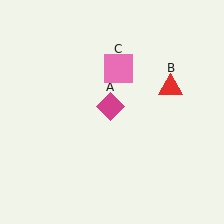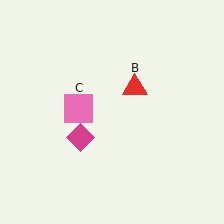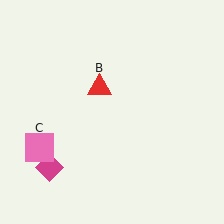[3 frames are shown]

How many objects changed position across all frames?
3 objects changed position: magenta diamond (object A), red triangle (object B), pink square (object C).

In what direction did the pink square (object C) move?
The pink square (object C) moved down and to the left.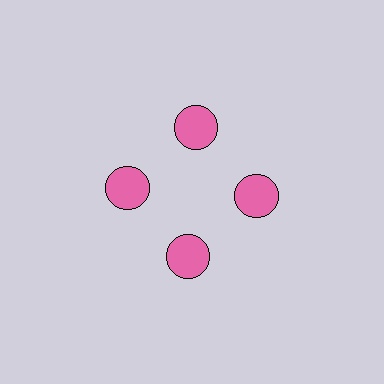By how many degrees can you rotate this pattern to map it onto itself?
The pattern maps onto itself every 90 degrees of rotation.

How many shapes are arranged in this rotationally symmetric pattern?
There are 4 shapes, arranged in 4 groups of 1.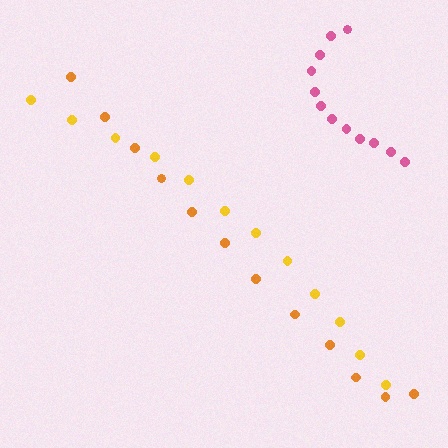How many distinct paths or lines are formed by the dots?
There are 3 distinct paths.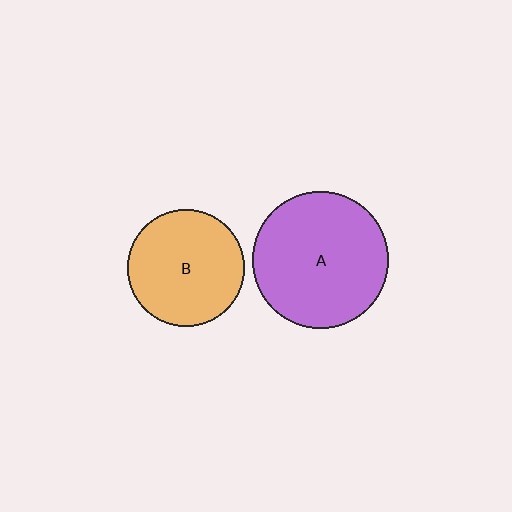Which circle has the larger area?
Circle A (purple).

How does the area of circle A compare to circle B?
Approximately 1.4 times.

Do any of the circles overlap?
No, none of the circles overlap.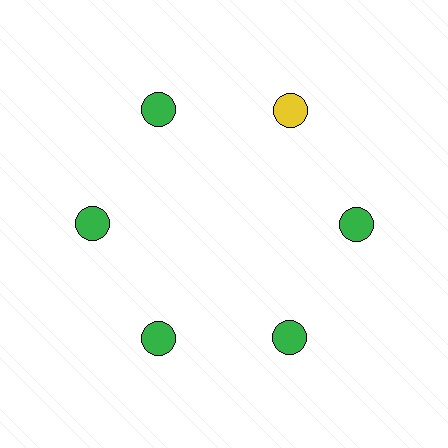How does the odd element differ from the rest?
It has a different color: yellow instead of green.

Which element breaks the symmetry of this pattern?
The yellow circle at roughly the 1 o'clock position breaks the symmetry. All other shapes are green circles.